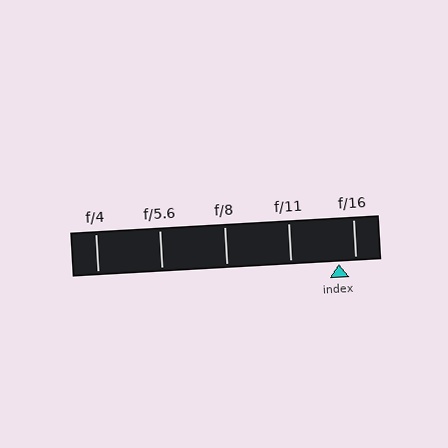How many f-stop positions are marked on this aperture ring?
There are 5 f-stop positions marked.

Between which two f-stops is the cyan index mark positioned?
The index mark is between f/11 and f/16.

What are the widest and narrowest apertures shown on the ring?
The widest aperture shown is f/4 and the narrowest is f/16.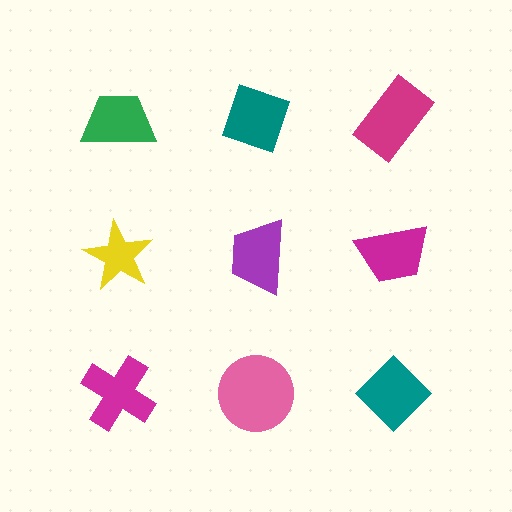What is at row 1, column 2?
A teal diamond.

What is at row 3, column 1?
A magenta cross.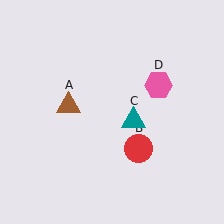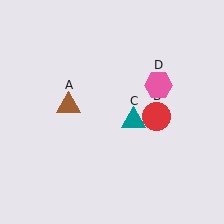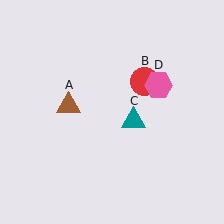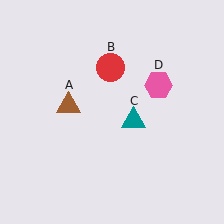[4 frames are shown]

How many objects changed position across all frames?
1 object changed position: red circle (object B).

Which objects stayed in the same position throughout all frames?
Brown triangle (object A) and teal triangle (object C) and pink hexagon (object D) remained stationary.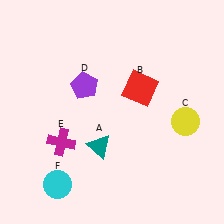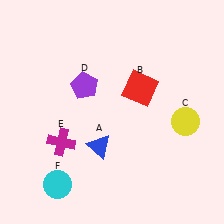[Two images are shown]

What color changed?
The triangle (A) changed from teal in Image 1 to blue in Image 2.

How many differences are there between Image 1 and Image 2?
There is 1 difference between the two images.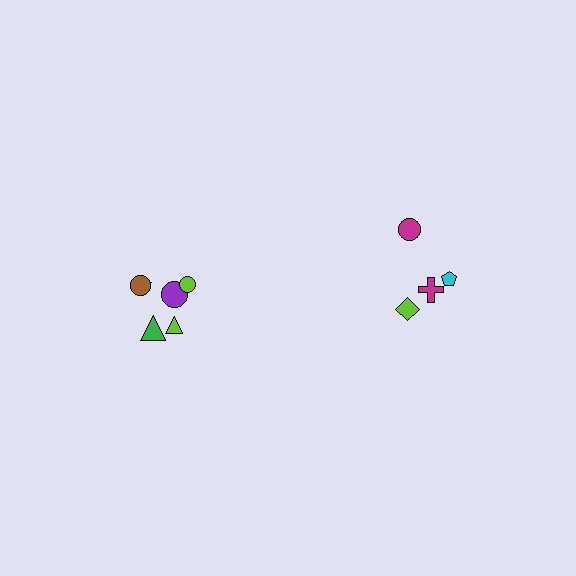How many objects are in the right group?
There are 4 objects.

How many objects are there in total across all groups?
There are 10 objects.